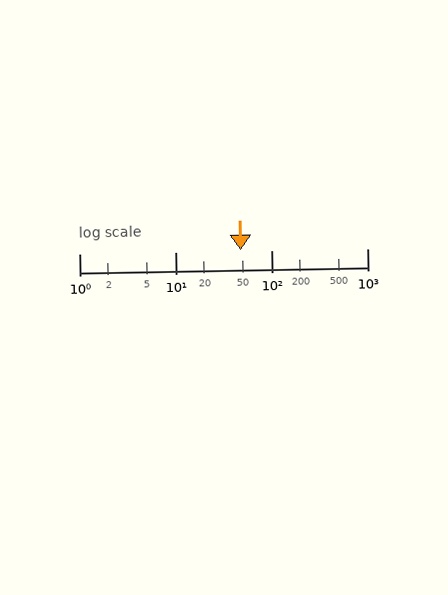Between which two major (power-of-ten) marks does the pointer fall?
The pointer is between 10 and 100.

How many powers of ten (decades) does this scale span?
The scale spans 3 decades, from 1 to 1000.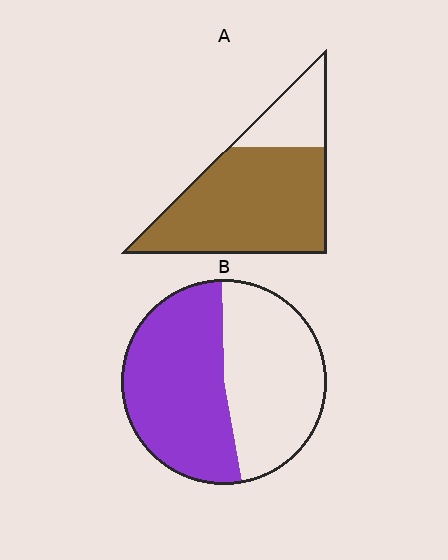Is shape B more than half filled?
Roughly half.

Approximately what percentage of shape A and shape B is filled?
A is approximately 75% and B is approximately 55%.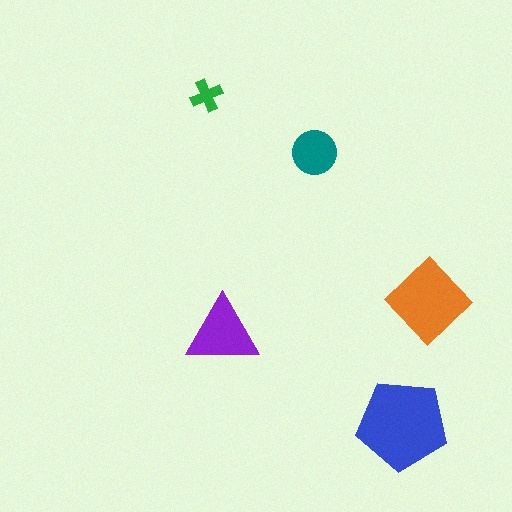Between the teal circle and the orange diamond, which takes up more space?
The orange diamond.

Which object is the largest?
The blue pentagon.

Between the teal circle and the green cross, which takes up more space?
The teal circle.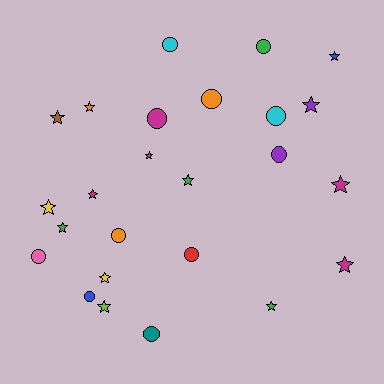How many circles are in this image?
There are 11 circles.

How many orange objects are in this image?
There are 3 orange objects.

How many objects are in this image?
There are 25 objects.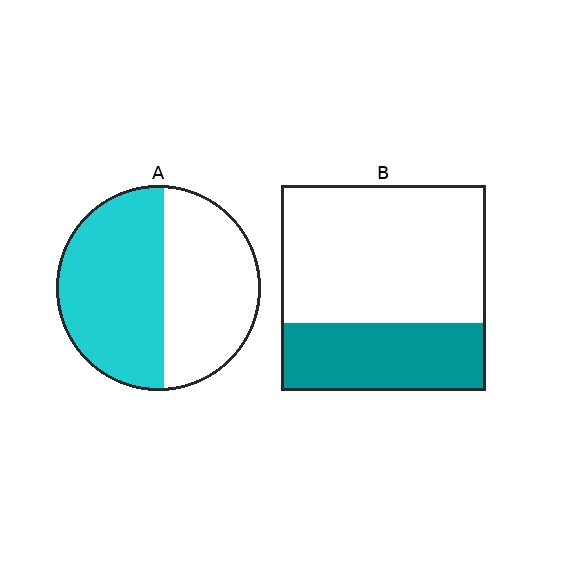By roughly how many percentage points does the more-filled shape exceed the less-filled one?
By roughly 20 percentage points (A over B).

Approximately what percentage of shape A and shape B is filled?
A is approximately 55% and B is approximately 35%.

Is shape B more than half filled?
No.